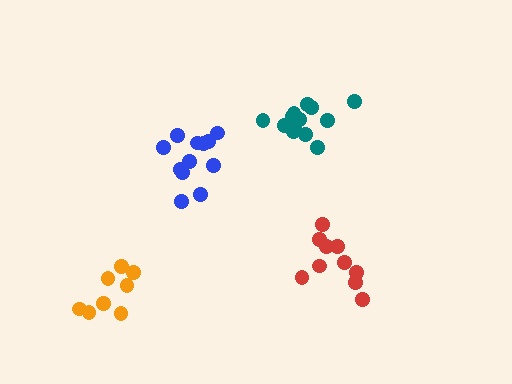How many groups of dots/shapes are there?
There are 4 groups.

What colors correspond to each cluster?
The clusters are colored: orange, teal, blue, red.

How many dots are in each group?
Group 1: 8 dots, Group 2: 13 dots, Group 3: 12 dots, Group 4: 10 dots (43 total).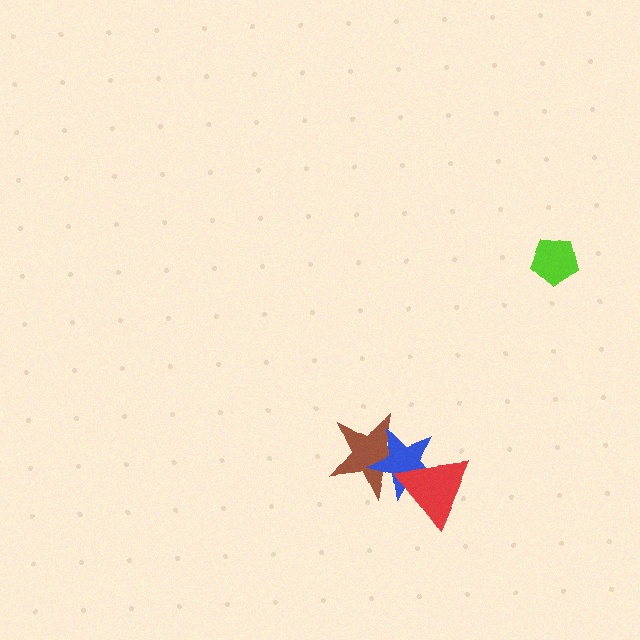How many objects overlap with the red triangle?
2 objects overlap with the red triangle.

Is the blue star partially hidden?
Yes, it is partially covered by another shape.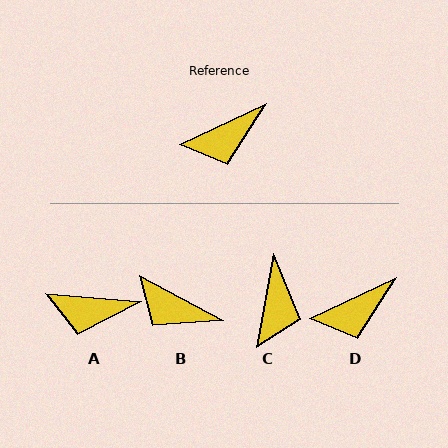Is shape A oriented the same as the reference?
No, it is off by about 30 degrees.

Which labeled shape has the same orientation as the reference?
D.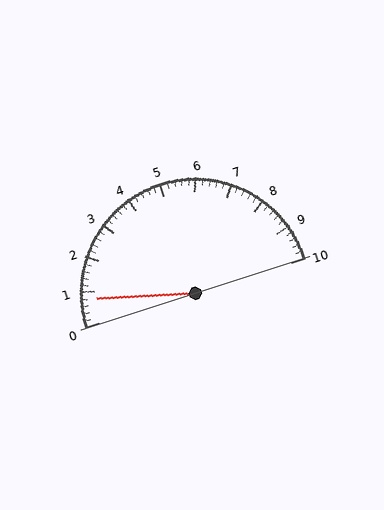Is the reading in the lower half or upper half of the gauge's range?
The reading is in the lower half of the range (0 to 10).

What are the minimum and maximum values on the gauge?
The gauge ranges from 0 to 10.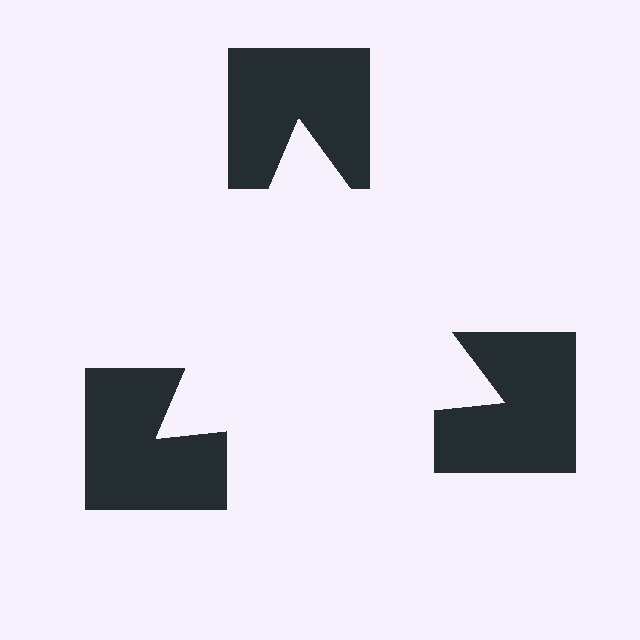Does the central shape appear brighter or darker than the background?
It typically appears slightly brighter than the background, even though no actual brightness change is drawn.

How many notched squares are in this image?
There are 3 — one at each vertex of the illusory triangle.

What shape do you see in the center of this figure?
An illusory triangle — its edges are inferred from the aligned wedge cuts in the notched squares, not physically drawn.